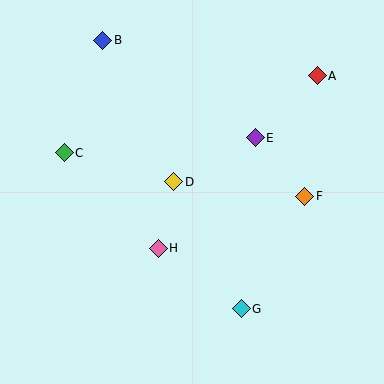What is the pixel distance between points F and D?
The distance between F and D is 132 pixels.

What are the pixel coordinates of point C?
Point C is at (64, 153).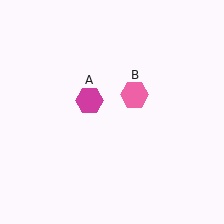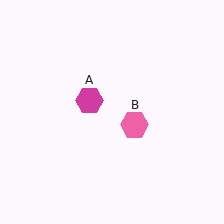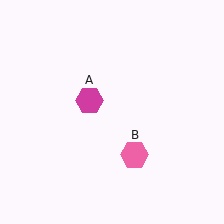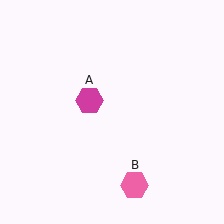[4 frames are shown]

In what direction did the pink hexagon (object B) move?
The pink hexagon (object B) moved down.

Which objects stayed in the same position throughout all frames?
Magenta hexagon (object A) remained stationary.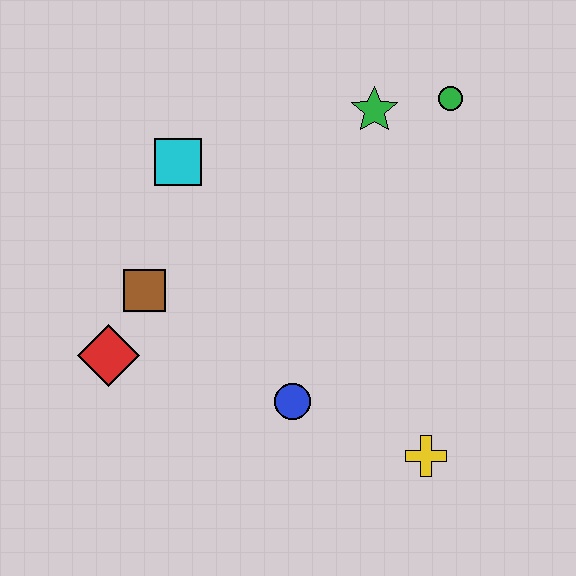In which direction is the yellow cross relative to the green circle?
The yellow cross is below the green circle.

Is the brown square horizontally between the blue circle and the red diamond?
Yes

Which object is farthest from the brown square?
The green circle is farthest from the brown square.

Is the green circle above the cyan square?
Yes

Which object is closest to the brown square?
The red diamond is closest to the brown square.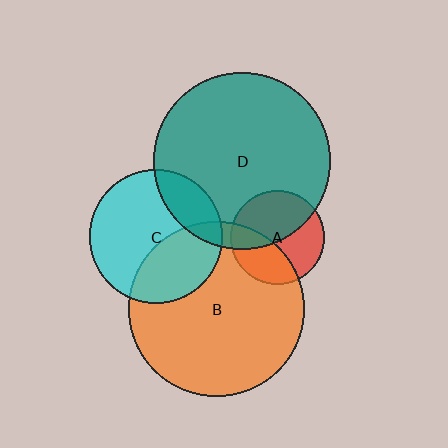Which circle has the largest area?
Circle D (teal).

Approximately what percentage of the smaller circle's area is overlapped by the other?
Approximately 35%.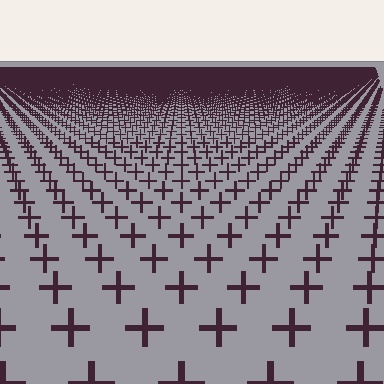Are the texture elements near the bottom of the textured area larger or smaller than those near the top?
Larger. Near the bottom, elements are closer to the viewer and appear at a bigger on-screen size.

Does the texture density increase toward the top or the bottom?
Density increases toward the top.